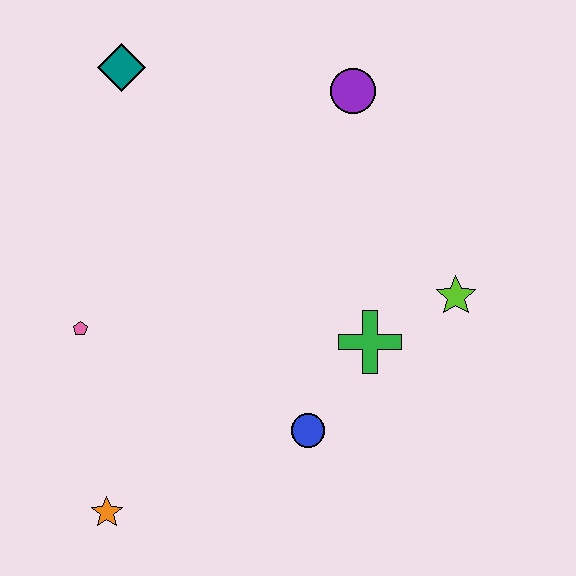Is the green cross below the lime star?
Yes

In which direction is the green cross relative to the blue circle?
The green cross is above the blue circle.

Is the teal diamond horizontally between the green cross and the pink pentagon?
Yes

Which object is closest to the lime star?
The green cross is closest to the lime star.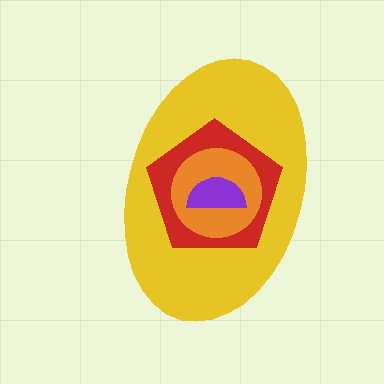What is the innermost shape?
The purple semicircle.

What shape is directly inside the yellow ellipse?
The red pentagon.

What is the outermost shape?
The yellow ellipse.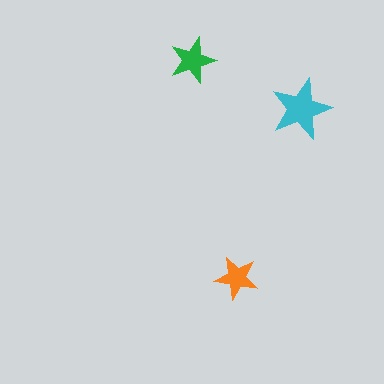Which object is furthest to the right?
The cyan star is rightmost.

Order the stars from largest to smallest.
the cyan one, the green one, the orange one.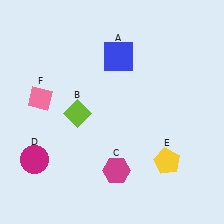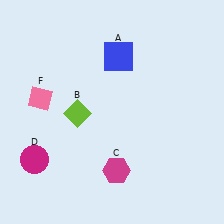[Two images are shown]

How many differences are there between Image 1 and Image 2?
There is 1 difference between the two images.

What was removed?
The yellow pentagon (E) was removed in Image 2.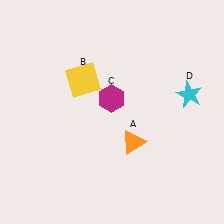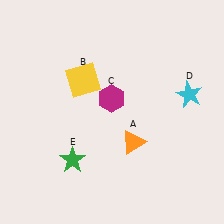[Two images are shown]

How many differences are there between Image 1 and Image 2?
There is 1 difference between the two images.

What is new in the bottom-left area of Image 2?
A green star (E) was added in the bottom-left area of Image 2.